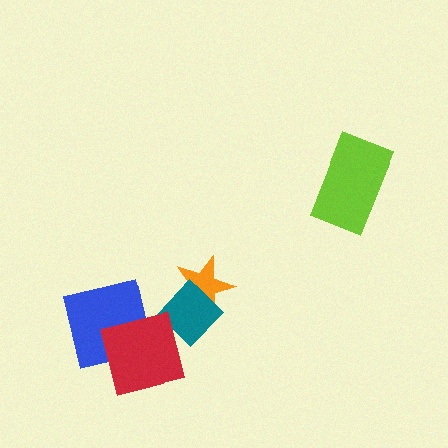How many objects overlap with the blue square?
1 object overlaps with the blue square.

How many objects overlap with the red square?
2 objects overlap with the red square.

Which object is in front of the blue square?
The red square is in front of the blue square.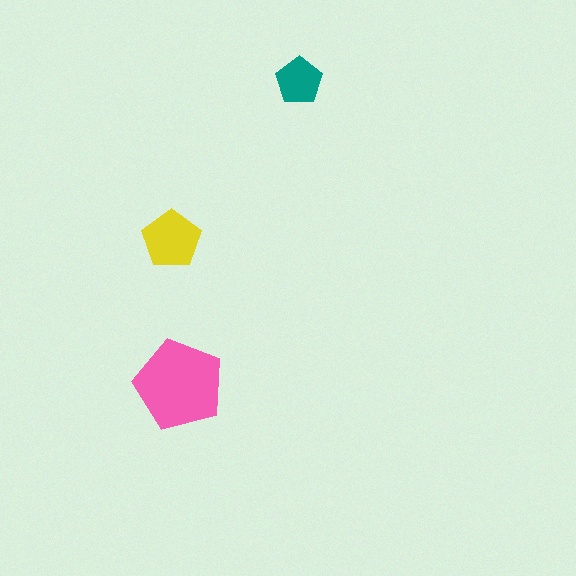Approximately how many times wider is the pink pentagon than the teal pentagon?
About 2 times wider.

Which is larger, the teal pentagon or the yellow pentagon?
The yellow one.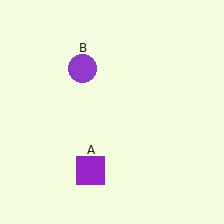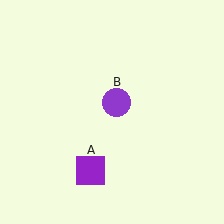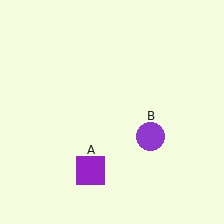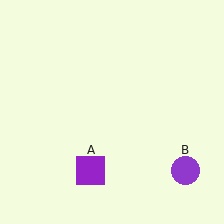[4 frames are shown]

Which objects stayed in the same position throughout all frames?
Purple square (object A) remained stationary.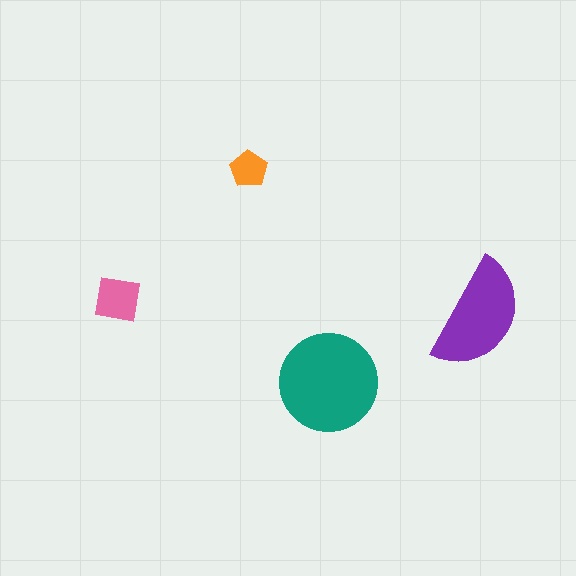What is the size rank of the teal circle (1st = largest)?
1st.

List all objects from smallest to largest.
The orange pentagon, the pink square, the purple semicircle, the teal circle.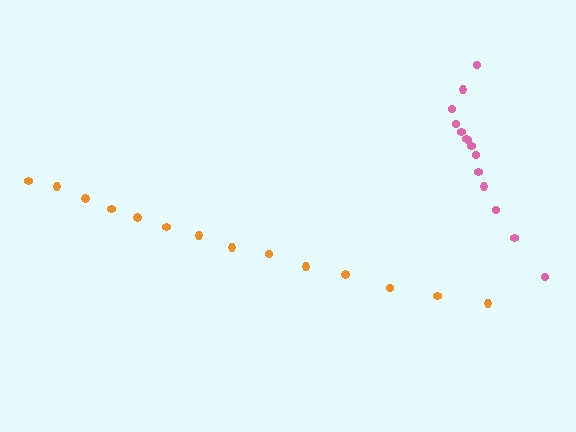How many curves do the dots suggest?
There are 2 distinct paths.